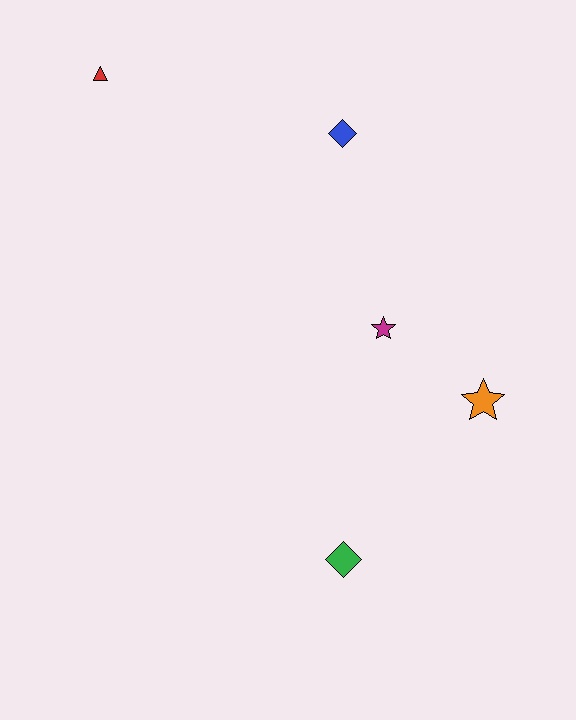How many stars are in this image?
There are 2 stars.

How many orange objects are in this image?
There is 1 orange object.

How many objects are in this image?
There are 5 objects.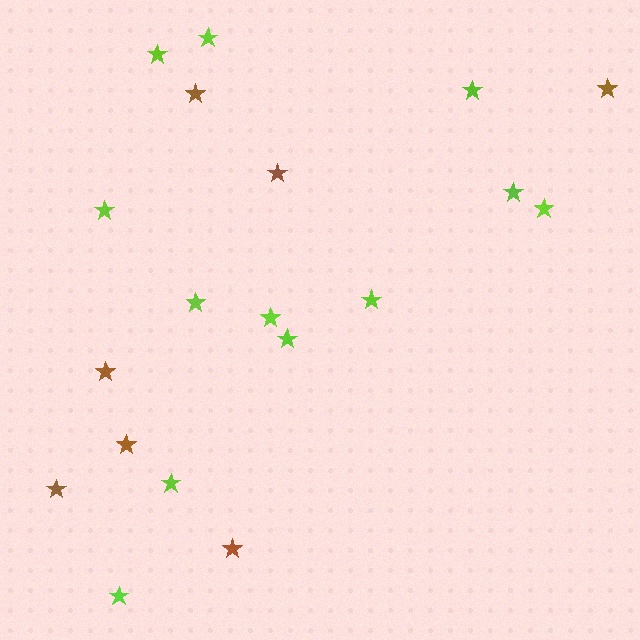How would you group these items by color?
There are 2 groups: one group of lime stars (12) and one group of brown stars (7).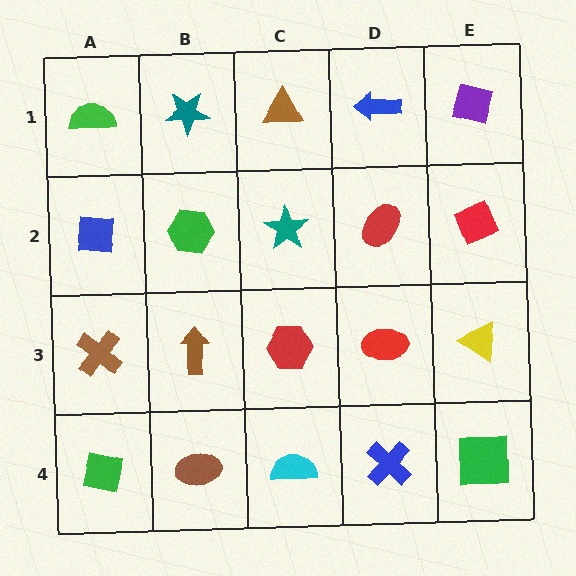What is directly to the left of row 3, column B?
A brown cross.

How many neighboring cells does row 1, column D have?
3.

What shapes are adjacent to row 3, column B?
A green hexagon (row 2, column B), a brown ellipse (row 4, column B), a brown cross (row 3, column A), a red hexagon (row 3, column C).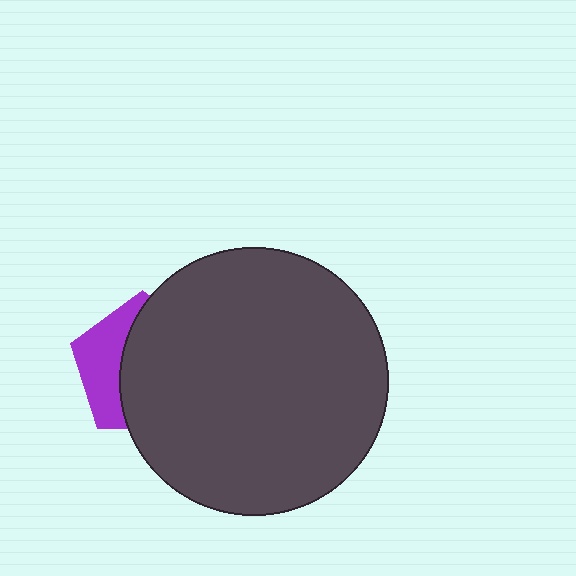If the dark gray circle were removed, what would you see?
You would see the complete purple pentagon.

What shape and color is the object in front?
The object in front is a dark gray circle.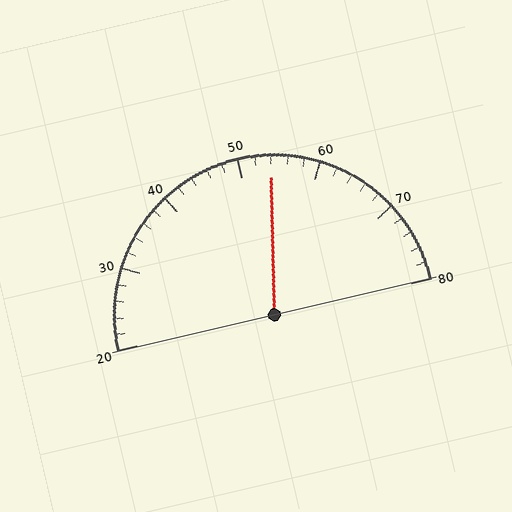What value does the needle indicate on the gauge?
The needle indicates approximately 54.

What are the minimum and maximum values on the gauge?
The gauge ranges from 20 to 80.